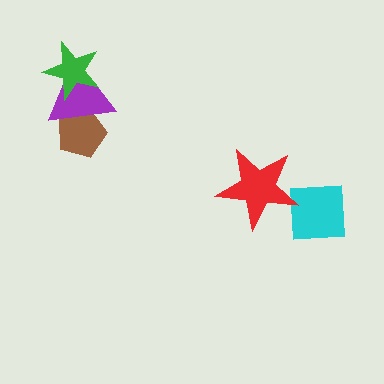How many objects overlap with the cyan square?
0 objects overlap with the cyan square.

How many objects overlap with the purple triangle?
2 objects overlap with the purple triangle.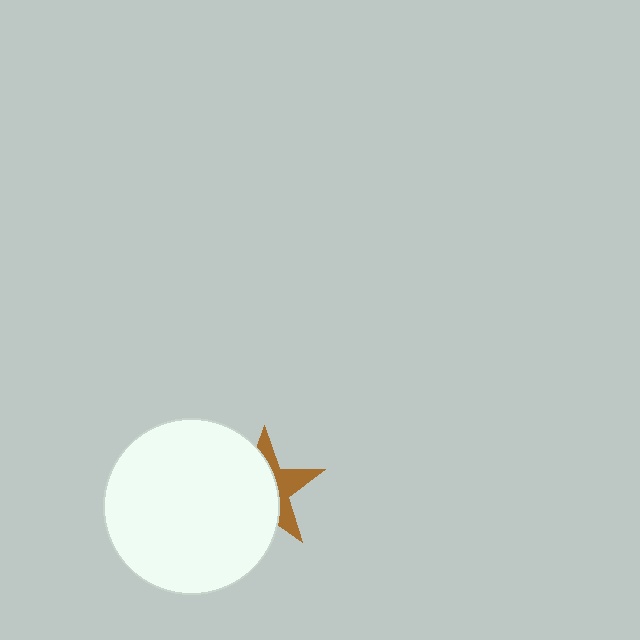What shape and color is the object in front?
The object in front is a white circle.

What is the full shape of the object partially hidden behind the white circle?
The partially hidden object is a brown star.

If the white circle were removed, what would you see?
You would see the complete brown star.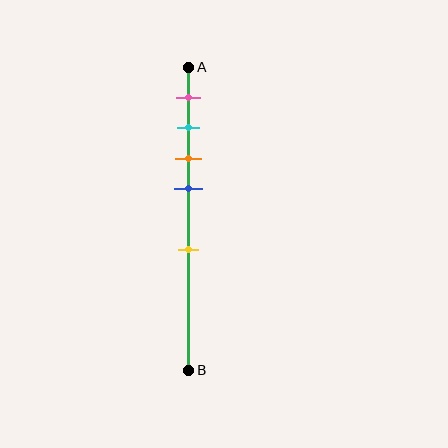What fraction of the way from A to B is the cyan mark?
The cyan mark is approximately 20% (0.2) of the way from A to B.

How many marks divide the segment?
There are 5 marks dividing the segment.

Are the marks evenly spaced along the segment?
No, the marks are not evenly spaced.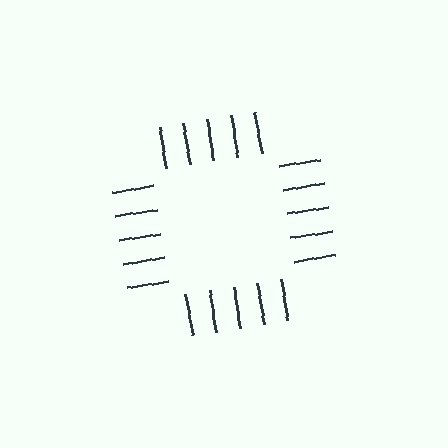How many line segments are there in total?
20 — 5 along each of the 4 edges.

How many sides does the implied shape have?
4 sides — the line-ends trace a square.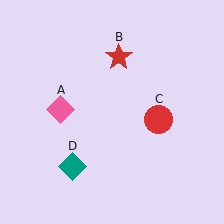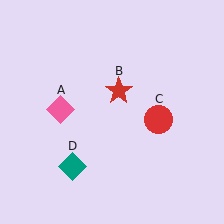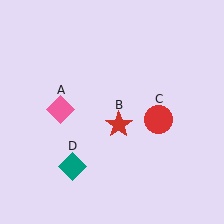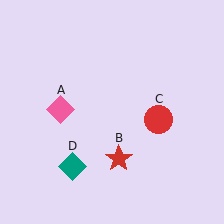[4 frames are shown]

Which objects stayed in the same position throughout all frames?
Pink diamond (object A) and red circle (object C) and teal diamond (object D) remained stationary.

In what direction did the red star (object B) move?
The red star (object B) moved down.